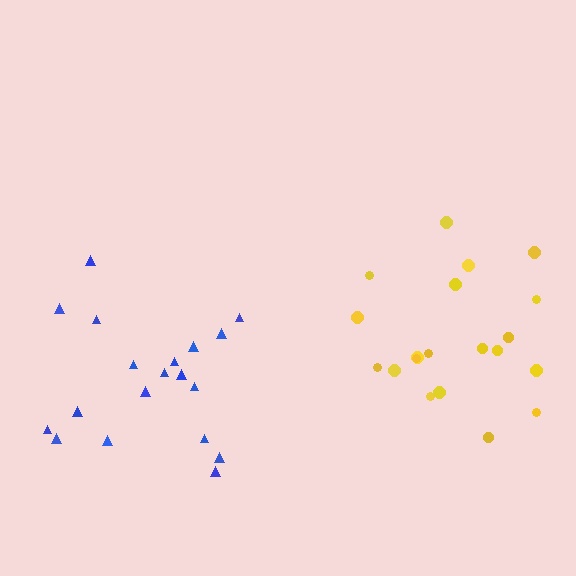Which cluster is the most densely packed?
Yellow.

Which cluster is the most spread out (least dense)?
Blue.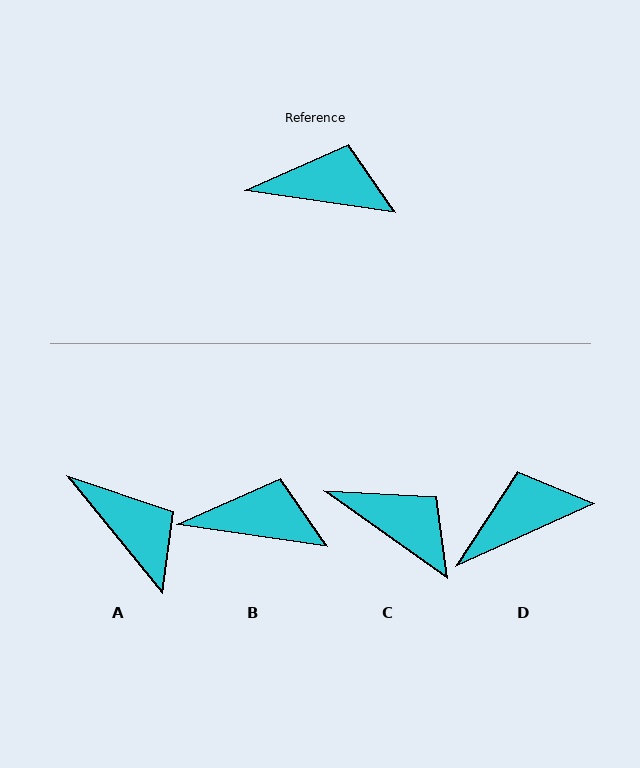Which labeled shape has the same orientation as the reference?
B.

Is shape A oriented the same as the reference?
No, it is off by about 43 degrees.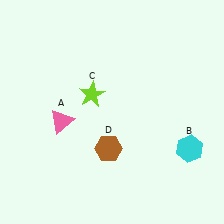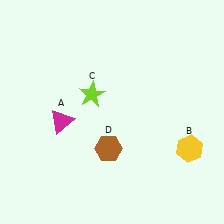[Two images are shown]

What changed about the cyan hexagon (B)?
In Image 1, B is cyan. In Image 2, it changed to yellow.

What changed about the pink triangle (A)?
In Image 1, A is pink. In Image 2, it changed to magenta.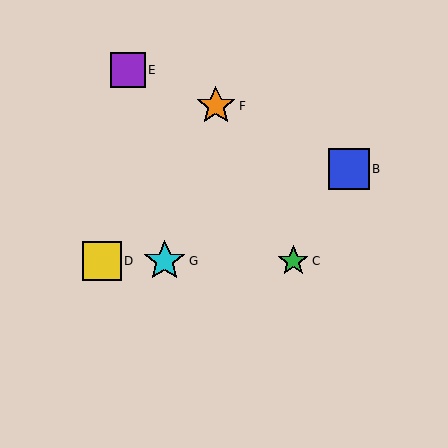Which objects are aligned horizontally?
Objects A, C, D, G are aligned horizontally.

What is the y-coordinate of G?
Object G is at y≈261.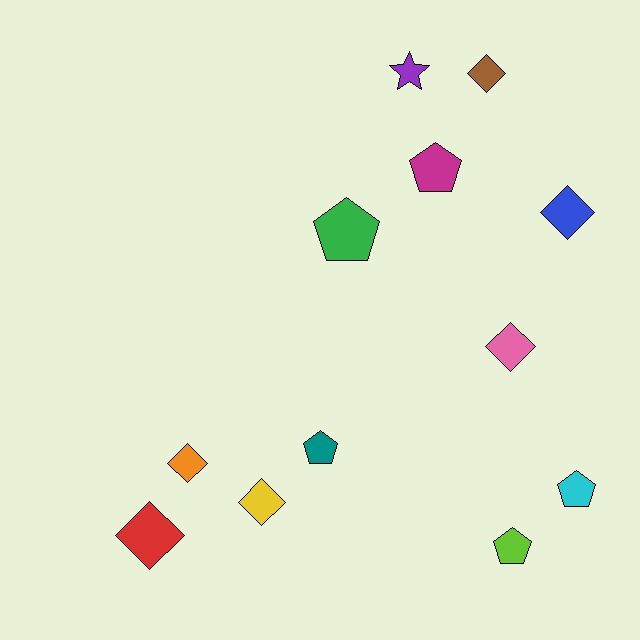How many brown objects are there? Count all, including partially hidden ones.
There is 1 brown object.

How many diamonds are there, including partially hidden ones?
There are 6 diamonds.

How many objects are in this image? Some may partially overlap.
There are 12 objects.